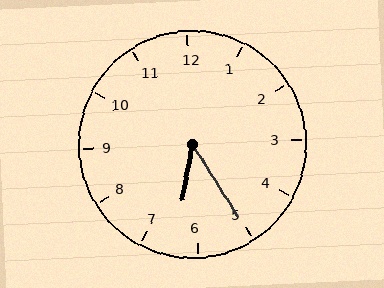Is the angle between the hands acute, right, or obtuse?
It is acute.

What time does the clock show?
6:25.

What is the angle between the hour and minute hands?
Approximately 42 degrees.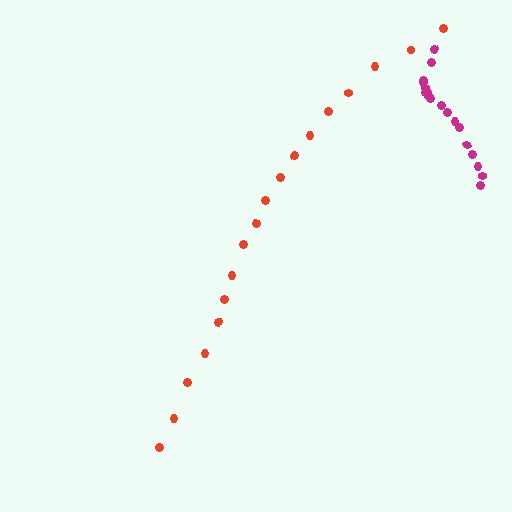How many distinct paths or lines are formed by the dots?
There are 2 distinct paths.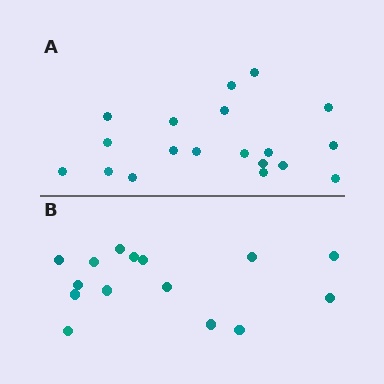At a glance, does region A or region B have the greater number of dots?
Region A (the top region) has more dots.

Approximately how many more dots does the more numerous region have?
Region A has about 4 more dots than region B.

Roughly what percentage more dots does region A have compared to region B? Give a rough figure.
About 25% more.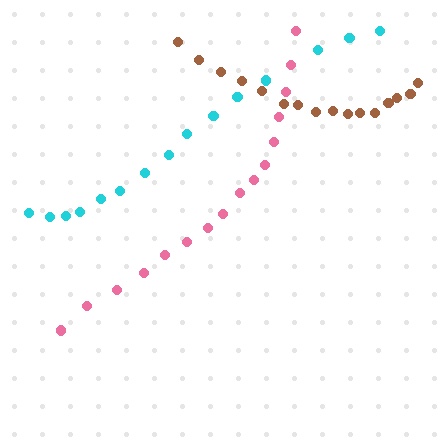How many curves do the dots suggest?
There are 3 distinct paths.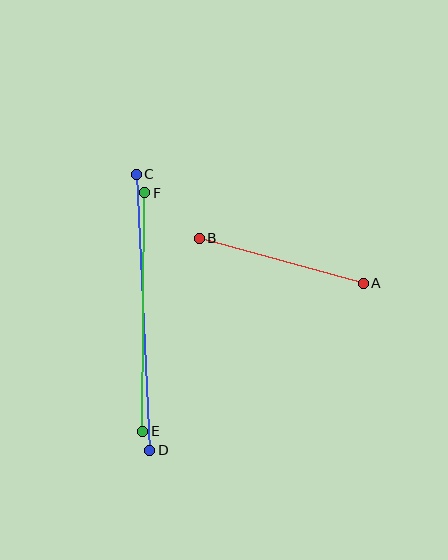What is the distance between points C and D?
The distance is approximately 276 pixels.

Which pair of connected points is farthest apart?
Points C and D are farthest apart.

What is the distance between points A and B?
The distance is approximately 170 pixels.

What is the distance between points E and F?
The distance is approximately 238 pixels.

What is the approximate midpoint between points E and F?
The midpoint is at approximately (144, 312) pixels.